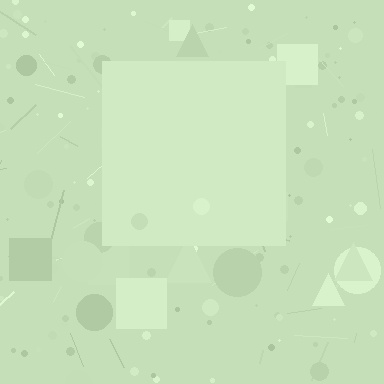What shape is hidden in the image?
A square is hidden in the image.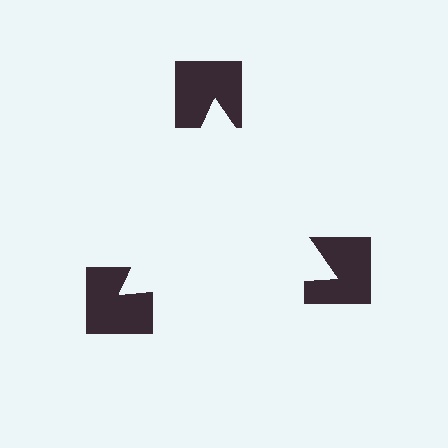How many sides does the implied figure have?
3 sides.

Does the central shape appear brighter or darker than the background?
It typically appears slightly brighter than the background, even though no actual brightness change is drawn.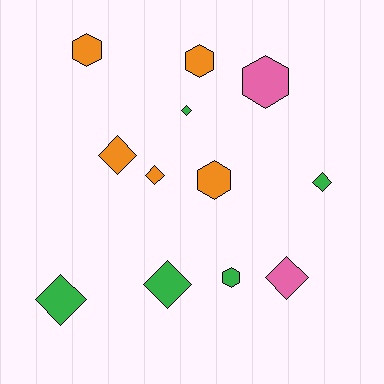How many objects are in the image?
There are 12 objects.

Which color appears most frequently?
Orange, with 5 objects.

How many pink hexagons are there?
There is 1 pink hexagon.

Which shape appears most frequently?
Diamond, with 7 objects.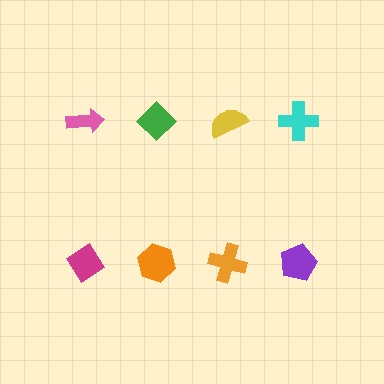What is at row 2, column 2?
An orange hexagon.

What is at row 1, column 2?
A green diamond.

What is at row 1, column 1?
A pink arrow.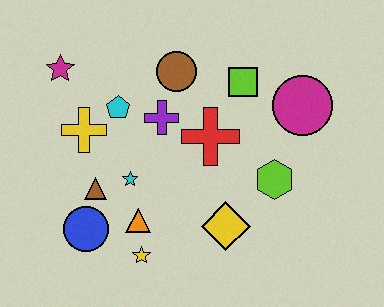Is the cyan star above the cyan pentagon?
No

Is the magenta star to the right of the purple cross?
No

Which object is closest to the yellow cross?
The cyan pentagon is closest to the yellow cross.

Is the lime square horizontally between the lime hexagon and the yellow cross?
Yes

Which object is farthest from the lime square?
The blue circle is farthest from the lime square.